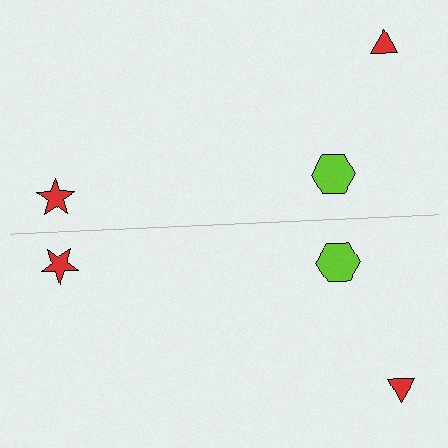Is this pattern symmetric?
Yes, this pattern has bilateral (reflection) symmetry.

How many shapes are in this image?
There are 6 shapes in this image.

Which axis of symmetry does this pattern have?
The pattern has a horizontal axis of symmetry running through the center of the image.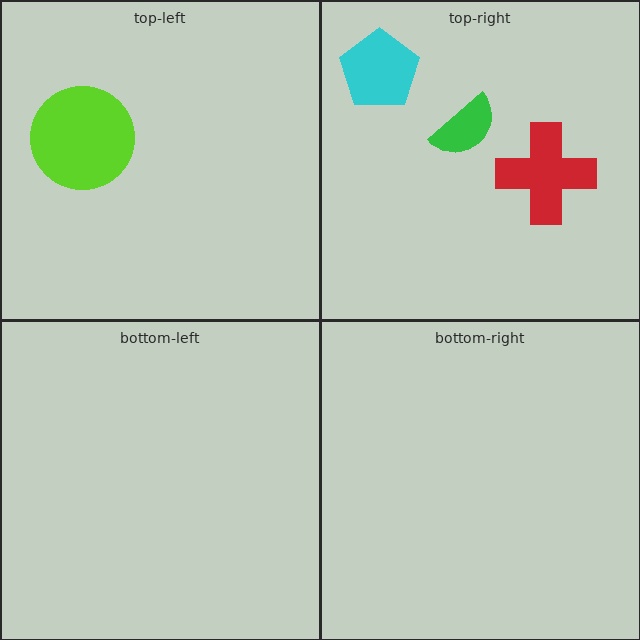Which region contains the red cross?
The top-right region.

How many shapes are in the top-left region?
1.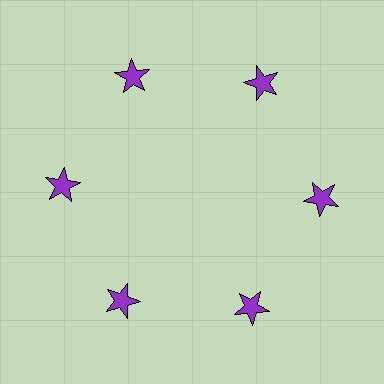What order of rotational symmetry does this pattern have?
This pattern has 6-fold rotational symmetry.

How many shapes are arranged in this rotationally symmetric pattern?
There are 6 shapes, arranged in 6 groups of 1.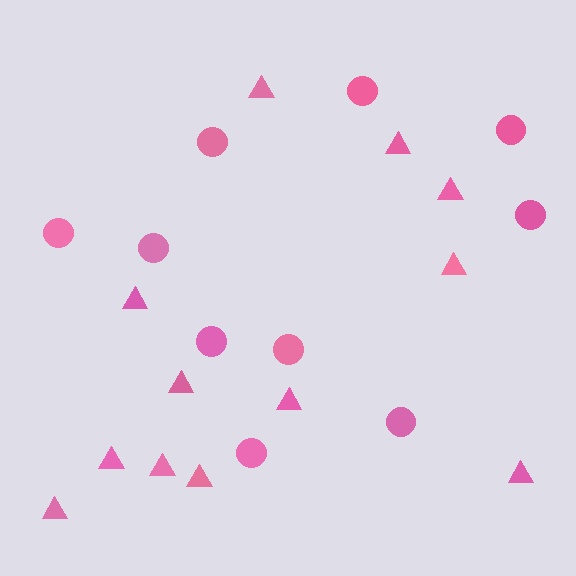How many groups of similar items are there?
There are 2 groups: one group of triangles (12) and one group of circles (10).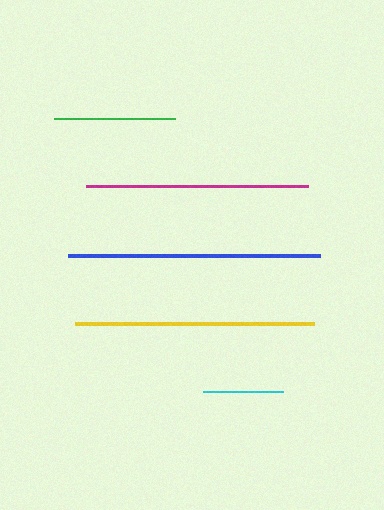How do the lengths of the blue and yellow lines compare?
The blue and yellow lines are approximately the same length.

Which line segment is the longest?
The blue line is the longest at approximately 253 pixels.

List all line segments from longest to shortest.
From longest to shortest: blue, yellow, magenta, green, cyan.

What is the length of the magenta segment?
The magenta segment is approximately 222 pixels long.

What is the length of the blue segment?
The blue segment is approximately 253 pixels long.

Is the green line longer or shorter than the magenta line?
The magenta line is longer than the green line.